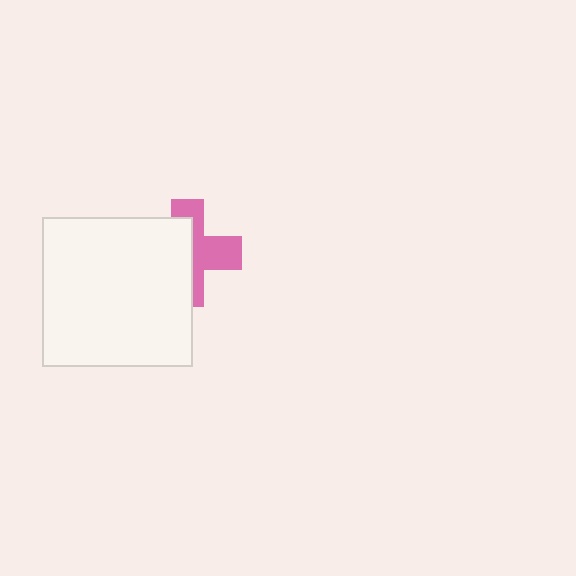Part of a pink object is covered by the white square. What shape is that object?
It is a cross.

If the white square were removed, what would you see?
You would see the complete pink cross.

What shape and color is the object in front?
The object in front is a white square.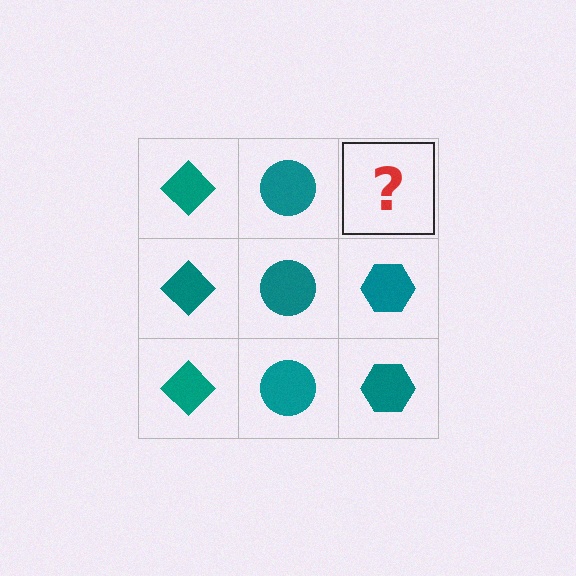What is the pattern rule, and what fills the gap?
The rule is that each column has a consistent shape. The gap should be filled with a teal hexagon.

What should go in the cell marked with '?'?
The missing cell should contain a teal hexagon.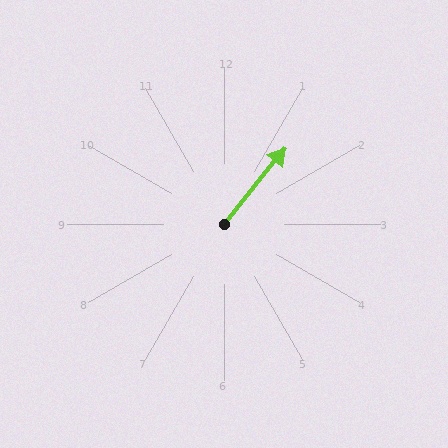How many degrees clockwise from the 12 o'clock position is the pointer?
Approximately 39 degrees.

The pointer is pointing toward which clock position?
Roughly 1 o'clock.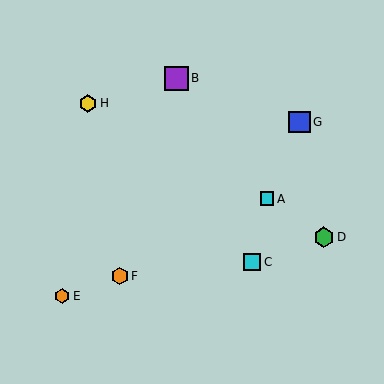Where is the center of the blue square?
The center of the blue square is at (300, 122).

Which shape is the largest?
The purple square (labeled B) is the largest.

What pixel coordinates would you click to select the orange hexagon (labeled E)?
Click at (62, 296) to select the orange hexagon E.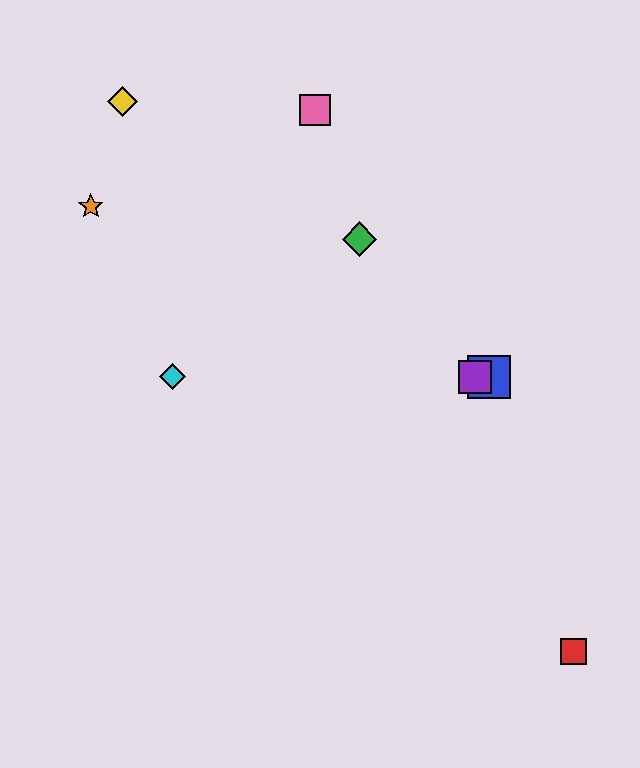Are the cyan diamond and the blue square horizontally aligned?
Yes, both are at y≈377.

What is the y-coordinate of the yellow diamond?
The yellow diamond is at y≈101.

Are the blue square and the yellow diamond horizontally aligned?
No, the blue square is at y≈377 and the yellow diamond is at y≈101.